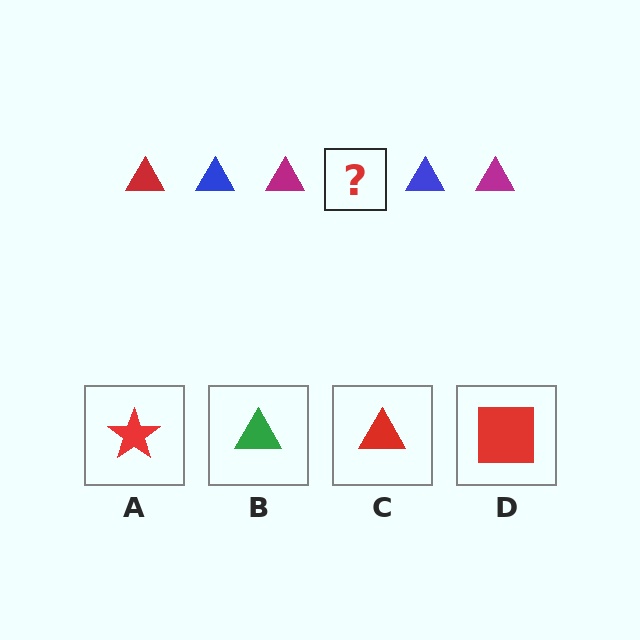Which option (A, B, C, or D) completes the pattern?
C.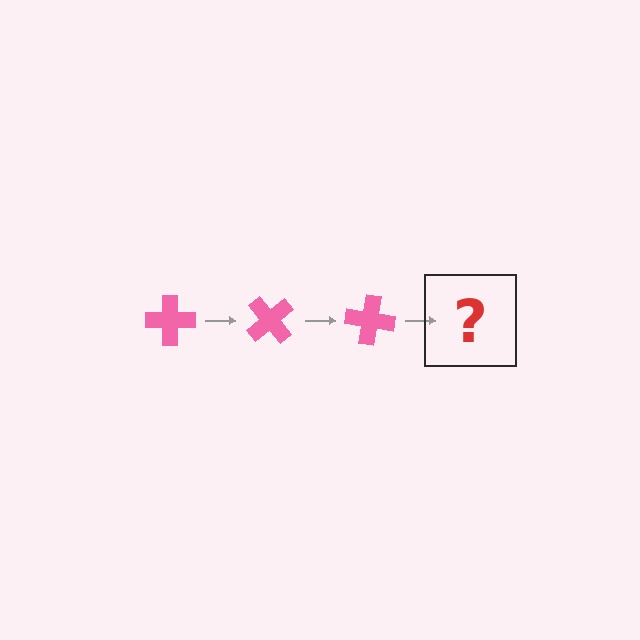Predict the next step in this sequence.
The next step is a pink cross rotated 150 degrees.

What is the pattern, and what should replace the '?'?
The pattern is that the cross rotates 50 degrees each step. The '?' should be a pink cross rotated 150 degrees.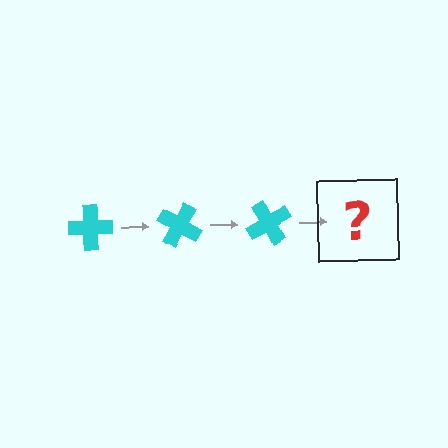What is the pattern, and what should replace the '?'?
The pattern is that the cross rotates 30 degrees each step. The '?' should be a cyan cross rotated 90 degrees.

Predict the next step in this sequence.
The next step is a cyan cross rotated 90 degrees.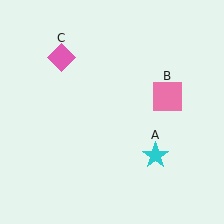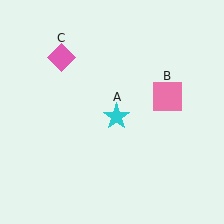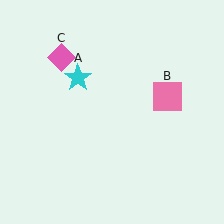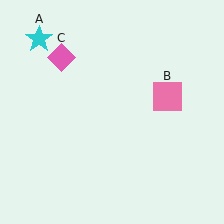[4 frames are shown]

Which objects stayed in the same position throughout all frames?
Pink square (object B) and pink diamond (object C) remained stationary.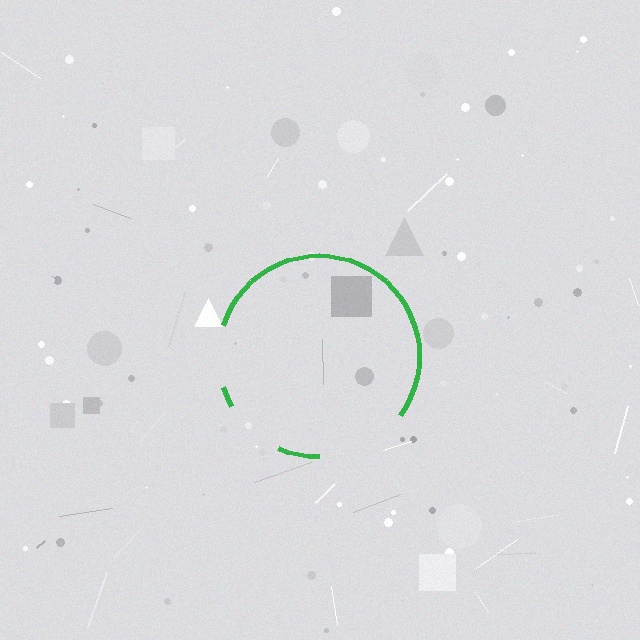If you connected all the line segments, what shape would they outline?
They would outline a circle.